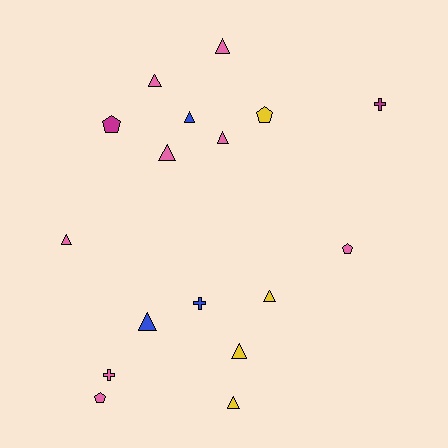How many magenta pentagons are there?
There is 1 magenta pentagon.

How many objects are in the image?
There are 17 objects.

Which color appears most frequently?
Pink, with 8 objects.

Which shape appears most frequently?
Triangle, with 10 objects.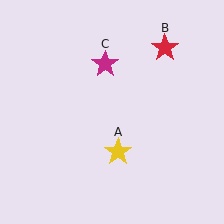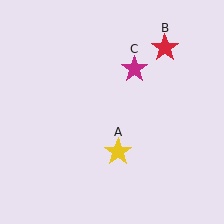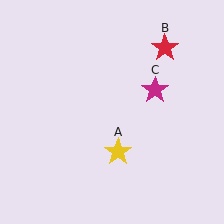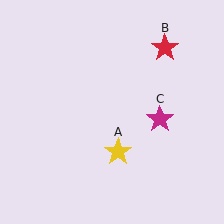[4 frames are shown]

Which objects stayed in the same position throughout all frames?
Yellow star (object A) and red star (object B) remained stationary.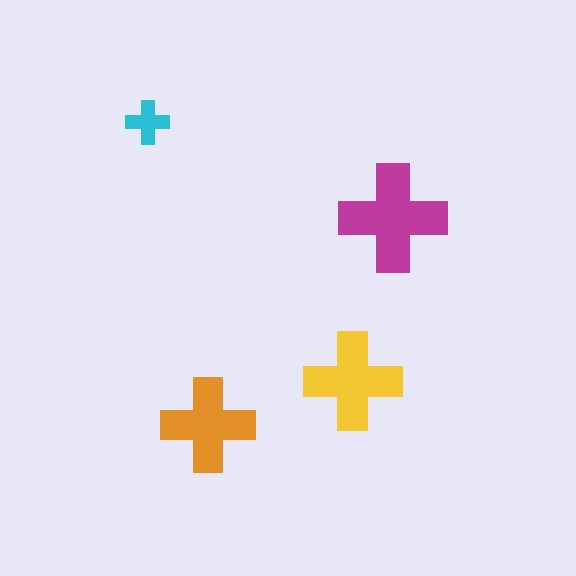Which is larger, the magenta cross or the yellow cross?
The magenta one.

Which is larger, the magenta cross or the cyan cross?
The magenta one.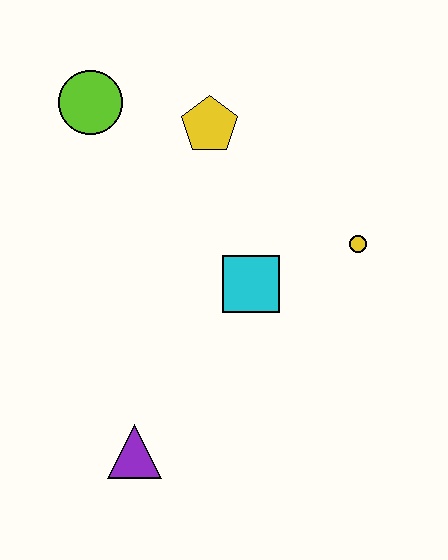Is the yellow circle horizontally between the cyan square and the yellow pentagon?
No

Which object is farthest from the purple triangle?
The lime circle is farthest from the purple triangle.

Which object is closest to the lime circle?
The yellow pentagon is closest to the lime circle.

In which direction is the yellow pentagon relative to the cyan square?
The yellow pentagon is above the cyan square.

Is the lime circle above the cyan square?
Yes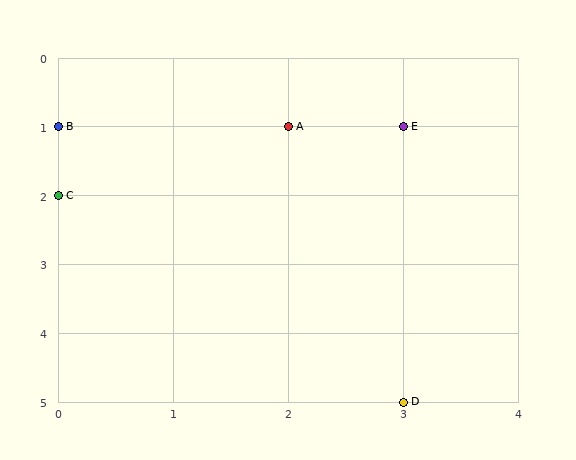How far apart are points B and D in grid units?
Points B and D are 3 columns and 4 rows apart (about 5.0 grid units diagonally).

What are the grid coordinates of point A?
Point A is at grid coordinates (2, 1).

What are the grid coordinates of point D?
Point D is at grid coordinates (3, 5).